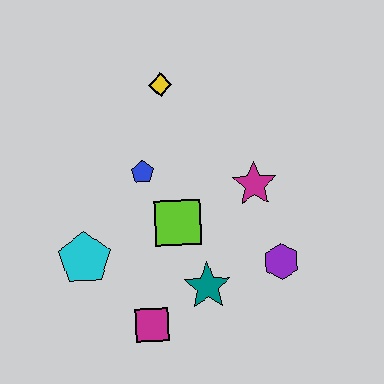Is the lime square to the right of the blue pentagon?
Yes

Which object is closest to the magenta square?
The teal star is closest to the magenta square.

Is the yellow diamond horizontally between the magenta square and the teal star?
Yes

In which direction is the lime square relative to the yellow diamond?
The lime square is below the yellow diamond.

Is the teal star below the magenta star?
Yes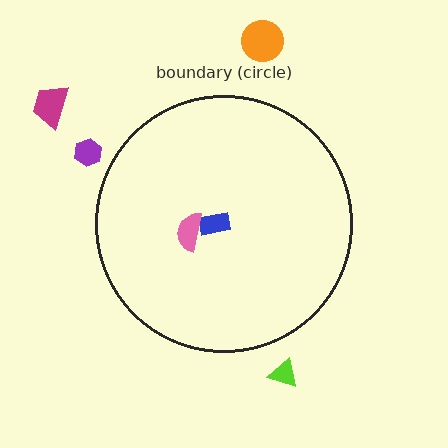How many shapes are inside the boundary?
2 inside, 4 outside.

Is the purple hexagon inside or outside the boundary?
Outside.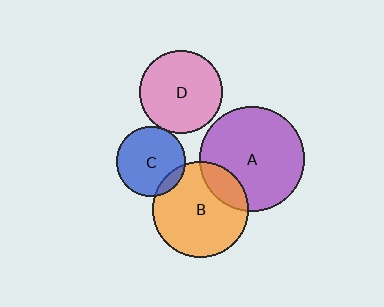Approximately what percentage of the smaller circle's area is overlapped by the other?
Approximately 20%.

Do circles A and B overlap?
Yes.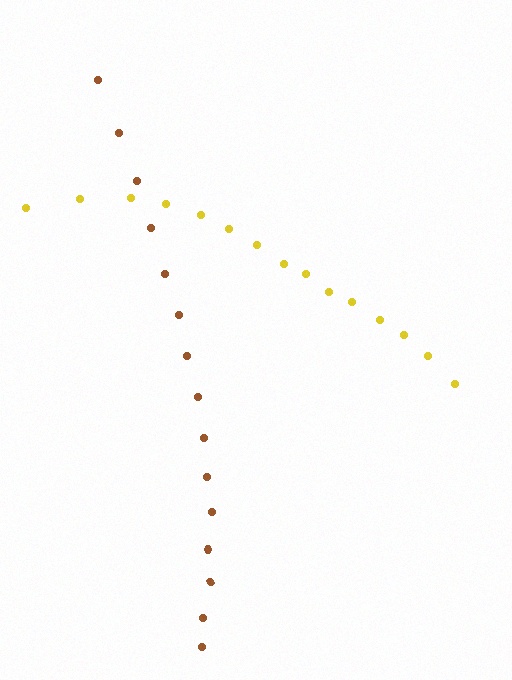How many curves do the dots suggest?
There are 2 distinct paths.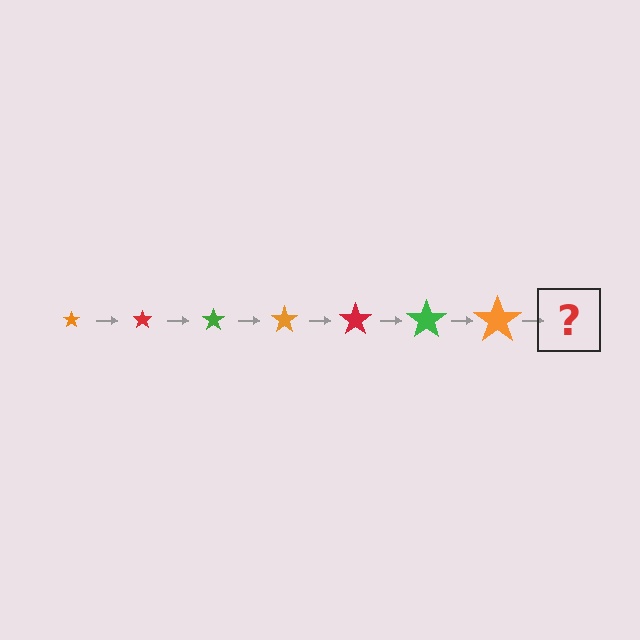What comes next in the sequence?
The next element should be a red star, larger than the previous one.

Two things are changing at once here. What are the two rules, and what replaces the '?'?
The two rules are that the star grows larger each step and the color cycles through orange, red, and green. The '?' should be a red star, larger than the previous one.